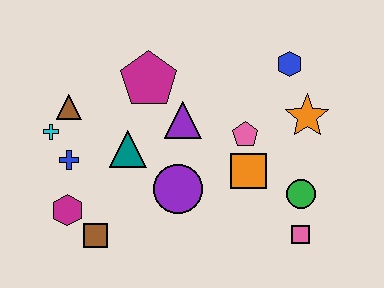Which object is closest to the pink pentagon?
The orange square is closest to the pink pentagon.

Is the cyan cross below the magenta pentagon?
Yes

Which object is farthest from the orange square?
The cyan cross is farthest from the orange square.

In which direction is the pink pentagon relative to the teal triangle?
The pink pentagon is to the right of the teal triangle.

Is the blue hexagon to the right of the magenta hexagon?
Yes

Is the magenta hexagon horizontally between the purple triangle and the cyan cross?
Yes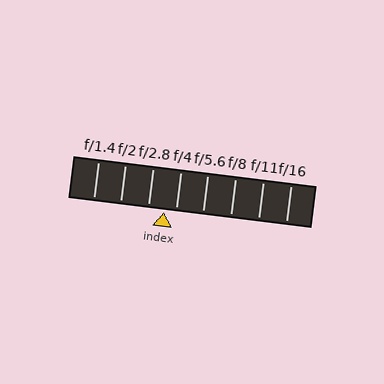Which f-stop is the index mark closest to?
The index mark is closest to f/4.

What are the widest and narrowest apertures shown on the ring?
The widest aperture shown is f/1.4 and the narrowest is f/16.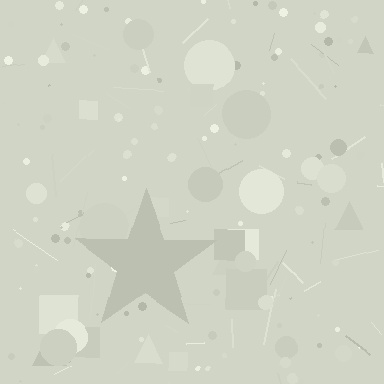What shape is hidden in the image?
A star is hidden in the image.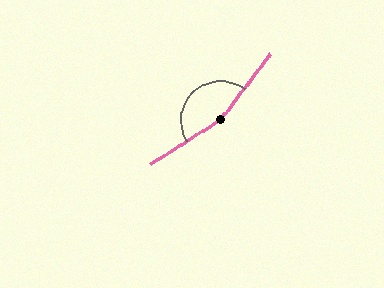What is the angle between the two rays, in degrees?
Approximately 160 degrees.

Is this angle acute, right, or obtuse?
It is obtuse.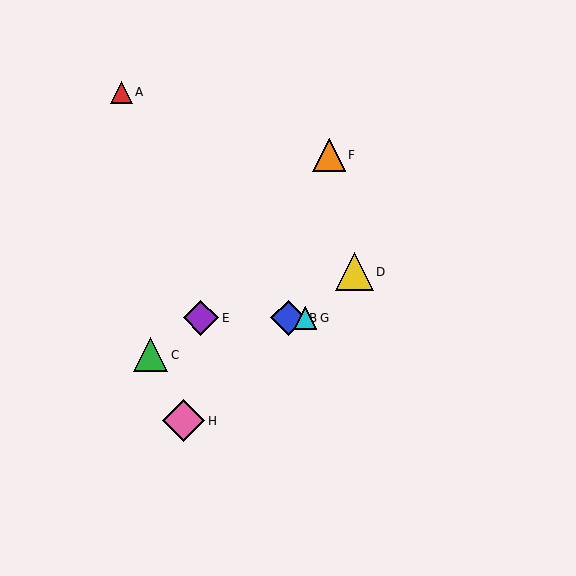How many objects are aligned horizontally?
3 objects (B, E, G) are aligned horizontally.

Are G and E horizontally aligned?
Yes, both are at y≈318.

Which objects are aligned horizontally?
Objects B, E, G are aligned horizontally.